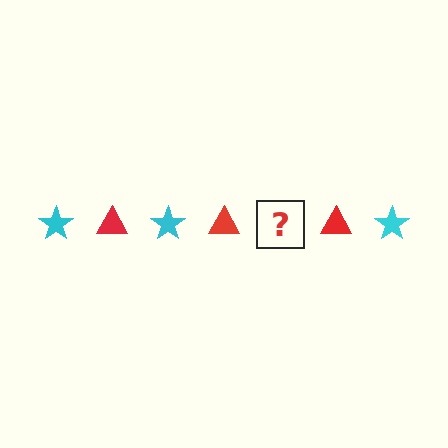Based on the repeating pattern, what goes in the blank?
The blank should be a cyan star.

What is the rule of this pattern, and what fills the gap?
The rule is that the pattern alternates between cyan star and red triangle. The gap should be filled with a cyan star.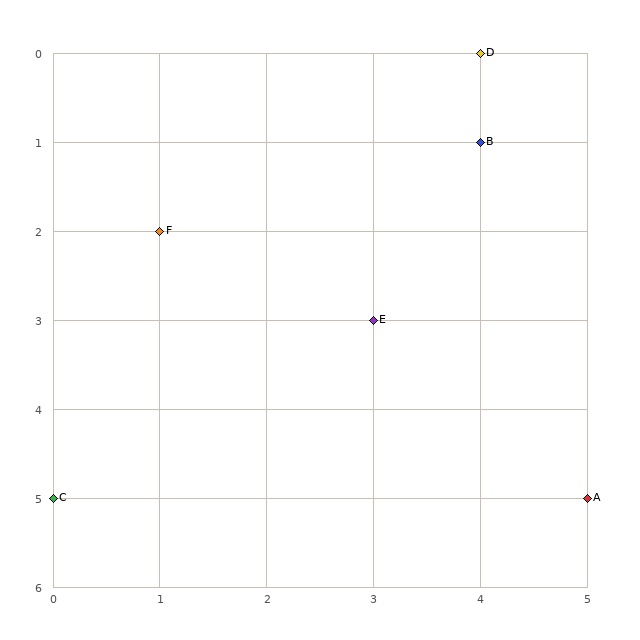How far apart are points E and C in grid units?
Points E and C are 3 columns and 2 rows apart (about 3.6 grid units diagonally).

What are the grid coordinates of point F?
Point F is at grid coordinates (1, 2).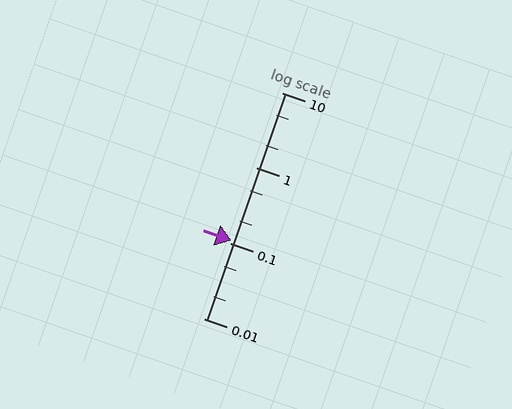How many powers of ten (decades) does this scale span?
The scale spans 3 decades, from 0.01 to 10.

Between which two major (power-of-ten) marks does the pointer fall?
The pointer is between 0.1 and 1.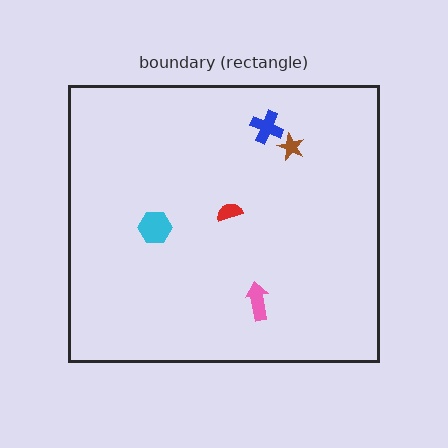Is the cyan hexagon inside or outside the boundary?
Inside.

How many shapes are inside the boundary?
5 inside, 0 outside.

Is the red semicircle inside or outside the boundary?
Inside.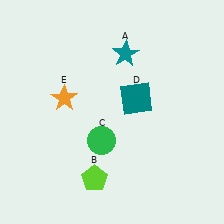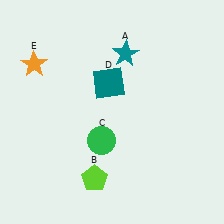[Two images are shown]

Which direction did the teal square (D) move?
The teal square (D) moved left.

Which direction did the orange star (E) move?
The orange star (E) moved up.